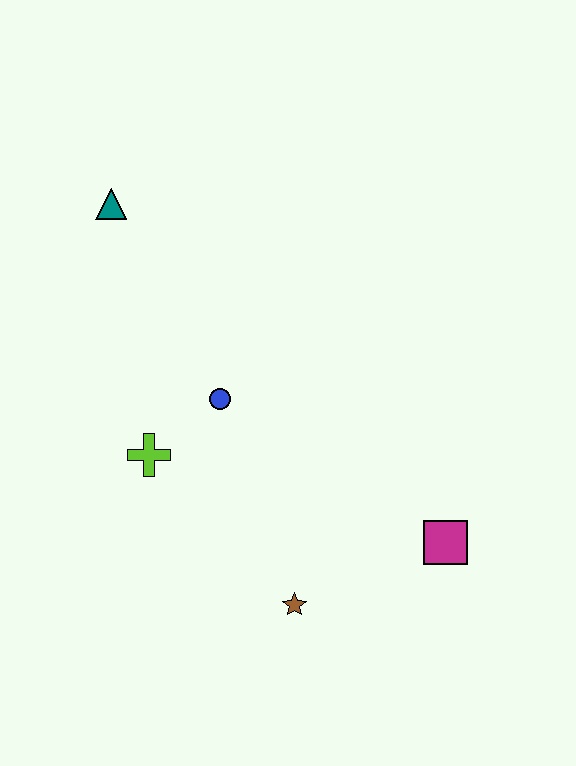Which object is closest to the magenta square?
The brown star is closest to the magenta square.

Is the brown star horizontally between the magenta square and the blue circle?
Yes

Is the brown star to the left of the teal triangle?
No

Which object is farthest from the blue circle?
The magenta square is farthest from the blue circle.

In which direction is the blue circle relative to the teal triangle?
The blue circle is below the teal triangle.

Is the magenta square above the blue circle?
No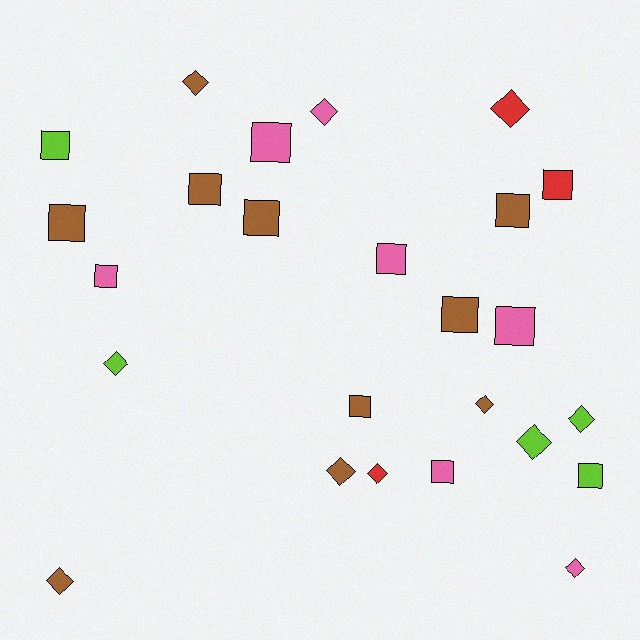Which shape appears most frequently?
Square, with 14 objects.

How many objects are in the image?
There are 25 objects.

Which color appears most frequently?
Brown, with 10 objects.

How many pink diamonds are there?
There are 2 pink diamonds.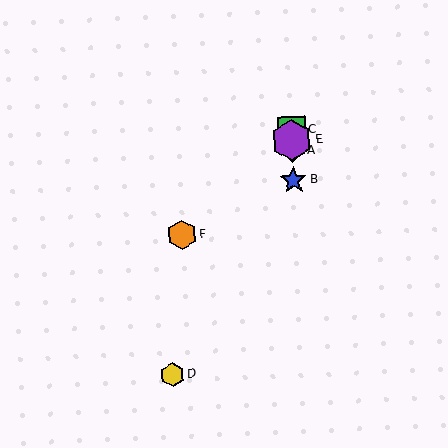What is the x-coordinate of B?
Object B is at x≈293.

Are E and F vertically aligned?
No, E is at x≈292 and F is at x≈182.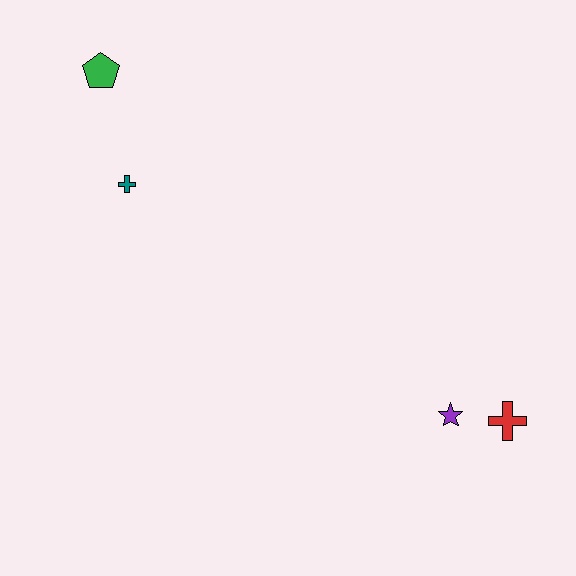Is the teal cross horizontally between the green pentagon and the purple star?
Yes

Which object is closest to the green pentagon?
The teal cross is closest to the green pentagon.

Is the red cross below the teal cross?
Yes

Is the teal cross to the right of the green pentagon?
Yes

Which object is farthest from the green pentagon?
The red cross is farthest from the green pentagon.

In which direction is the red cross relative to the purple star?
The red cross is to the right of the purple star.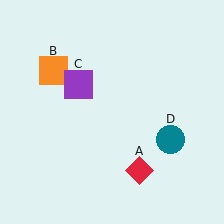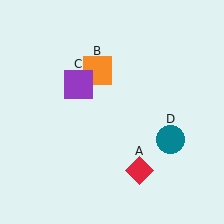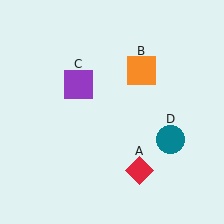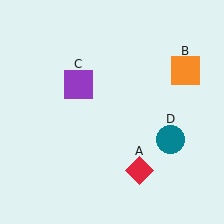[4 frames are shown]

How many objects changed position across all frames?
1 object changed position: orange square (object B).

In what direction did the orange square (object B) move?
The orange square (object B) moved right.